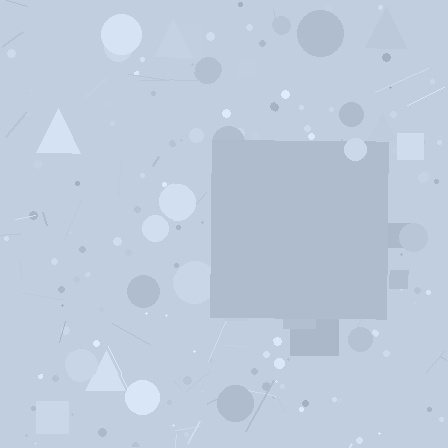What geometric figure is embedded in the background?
A square is embedded in the background.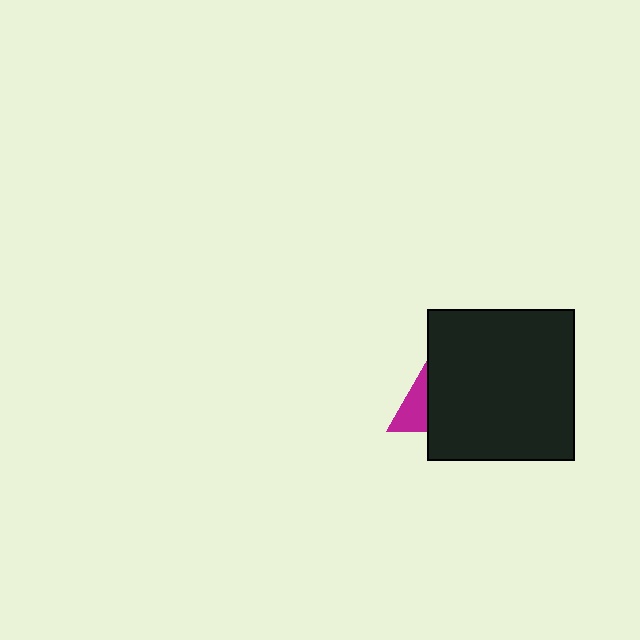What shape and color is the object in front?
The object in front is a black rectangle.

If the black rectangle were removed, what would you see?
You would see the complete magenta triangle.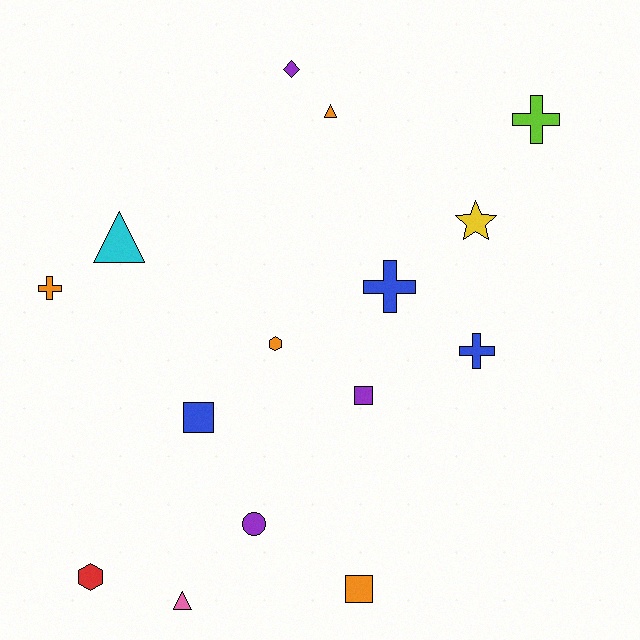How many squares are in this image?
There are 3 squares.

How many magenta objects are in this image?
There are no magenta objects.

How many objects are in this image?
There are 15 objects.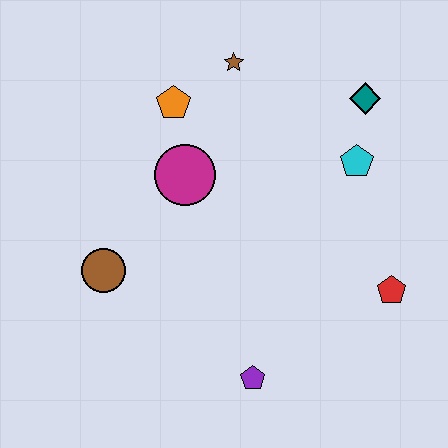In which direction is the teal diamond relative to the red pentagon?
The teal diamond is above the red pentagon.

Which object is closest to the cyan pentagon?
The teal diamond is closest to the cyan pentagon.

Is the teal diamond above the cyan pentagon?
Yes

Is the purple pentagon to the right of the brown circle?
Yes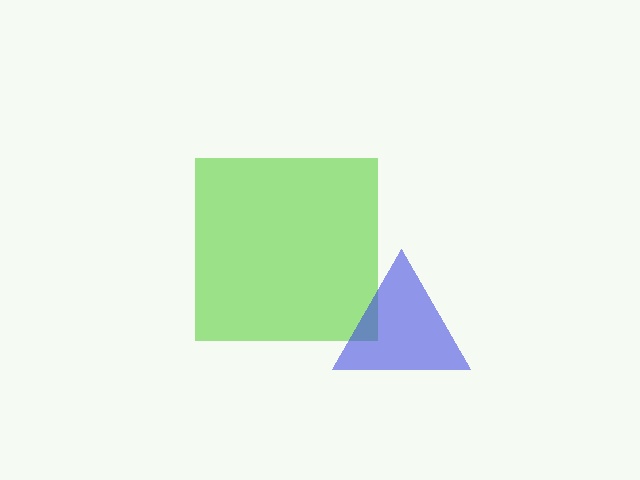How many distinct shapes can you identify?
There are 2 distinct shapes: a lime square, a blue triangle.